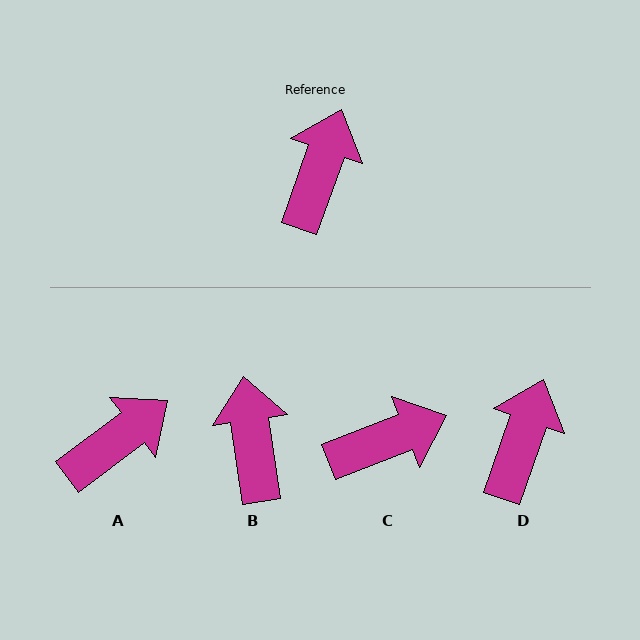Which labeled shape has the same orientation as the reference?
D.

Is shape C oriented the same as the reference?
No, it is off by about 49 degrees.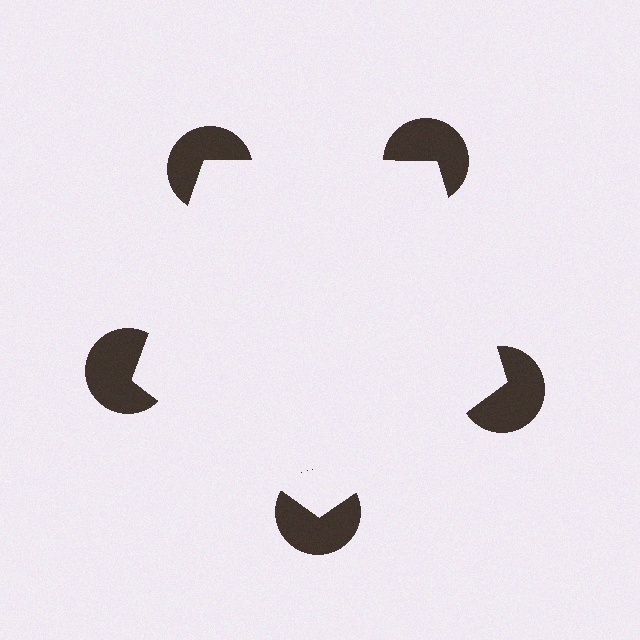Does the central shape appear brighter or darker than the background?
It typically appears slightly brighter than the background, even though no actual brightness change is drawn.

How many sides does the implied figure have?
5 sides.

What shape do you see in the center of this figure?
An illusory pentagon — its edges are inferred from the aligned wedge cuts in the pac-man discs, not physically drawn.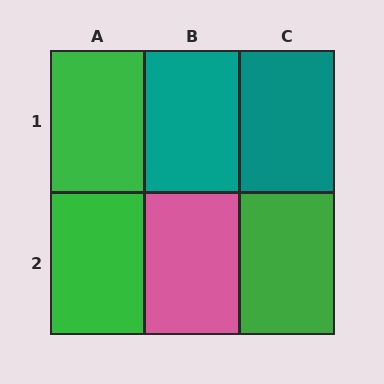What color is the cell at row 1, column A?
Green.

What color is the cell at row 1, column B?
Teal.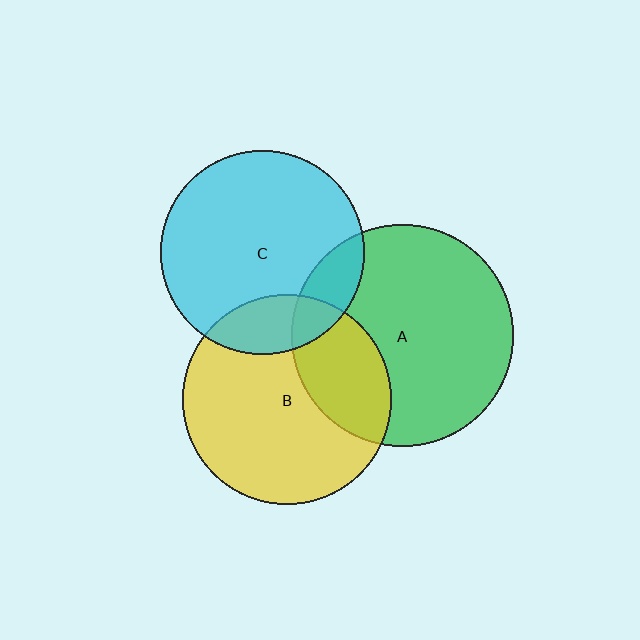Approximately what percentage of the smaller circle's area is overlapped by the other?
Approximately 15%.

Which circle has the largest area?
Circle A (green).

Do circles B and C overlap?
Yes.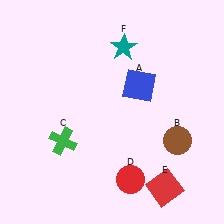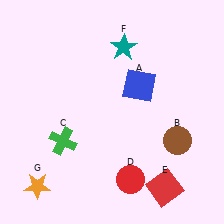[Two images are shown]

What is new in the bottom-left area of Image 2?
An orange star (G) was added in the bottom-left area of Image 2.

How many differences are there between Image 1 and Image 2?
There is 1 difference between the two images.